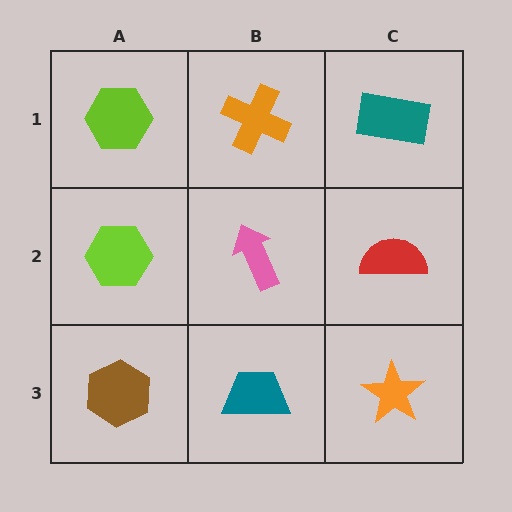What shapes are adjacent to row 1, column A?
A lime hexagon (row 2, column A), an orange cross (row 1, column B).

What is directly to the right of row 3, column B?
An orange star.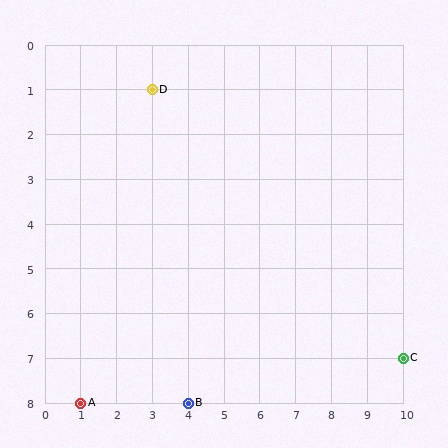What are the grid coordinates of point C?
Point C is at grid coordinates (10, 7).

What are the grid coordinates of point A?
Point A is at grid coordinates (1, 8).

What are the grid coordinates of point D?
Point D is at grid coordinates (3, 1).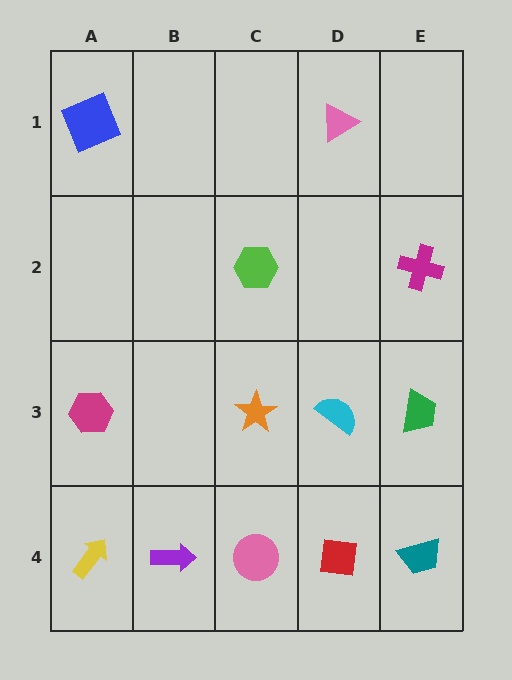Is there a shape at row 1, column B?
No, that cell is empty.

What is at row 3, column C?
An orange star.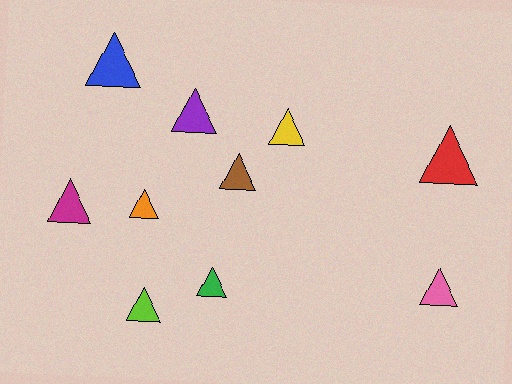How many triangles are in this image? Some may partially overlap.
There are 10 triangles.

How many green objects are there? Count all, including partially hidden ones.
There is 1 green object.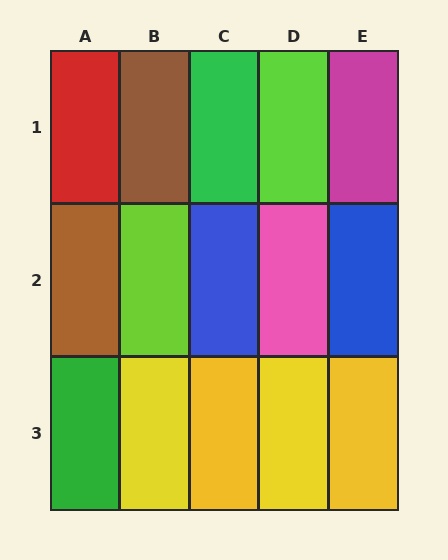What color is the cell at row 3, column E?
Yellow.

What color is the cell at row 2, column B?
Lime.